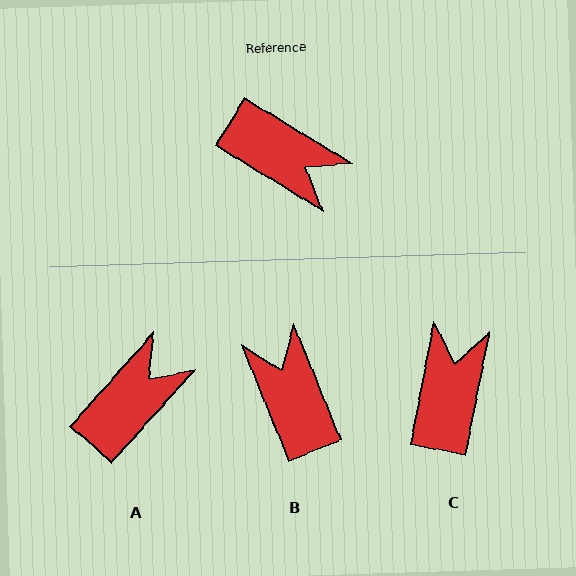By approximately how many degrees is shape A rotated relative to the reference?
Approximately 80 degrees counter-clockwise.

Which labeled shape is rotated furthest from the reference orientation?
B, about 144 degrees away.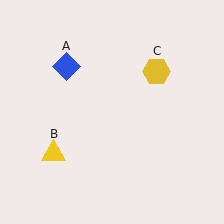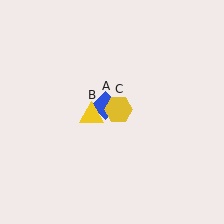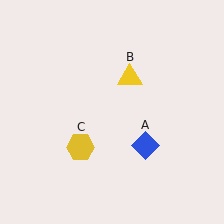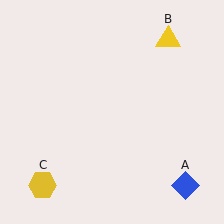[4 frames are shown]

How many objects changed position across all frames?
3 objects changed position: blue diamond (object A), yellow triangle (object B), yellow hexagon (object C).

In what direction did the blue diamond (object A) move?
The blue diamond (object A) moved down and to the right.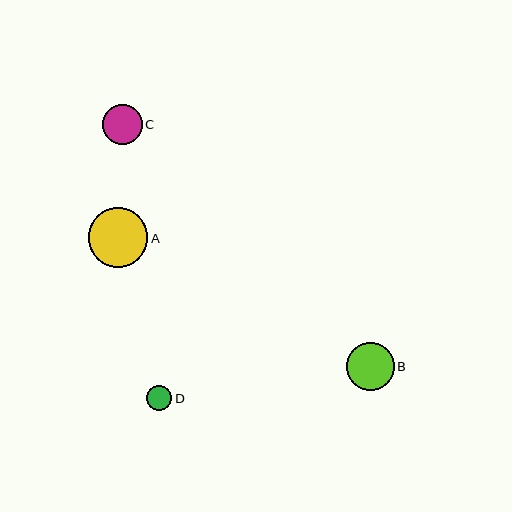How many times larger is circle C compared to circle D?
Circle C is approximately 1.6 times the size of circle D.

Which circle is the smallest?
Circle D is the smallest with a size of approximately 25 pixels.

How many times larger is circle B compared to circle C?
Circle B is approximately 1.2 times the size of circle C.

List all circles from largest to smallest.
From largest to smallest: A, B, C, D.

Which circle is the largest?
Circle A is the largest with a size of approximately 60 pixels.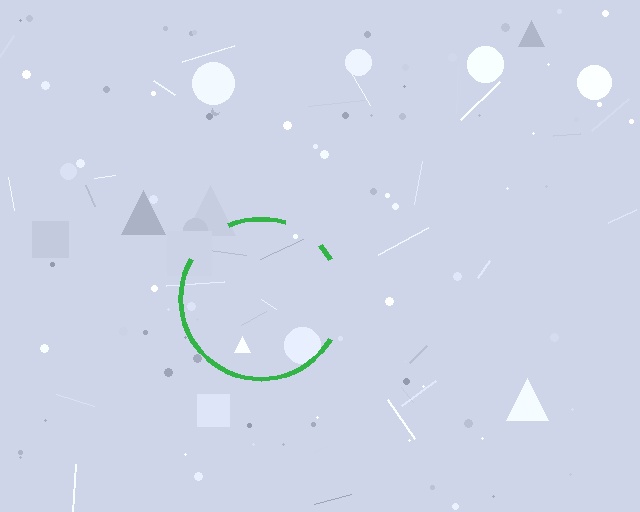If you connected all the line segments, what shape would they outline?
They would outline a circle.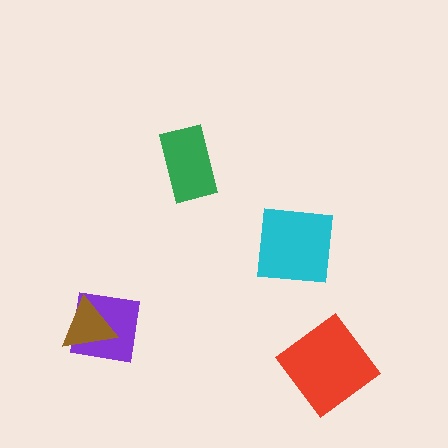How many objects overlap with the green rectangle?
0 objects overlap with the green rectangle.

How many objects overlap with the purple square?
1 object overlaps with the purple square.